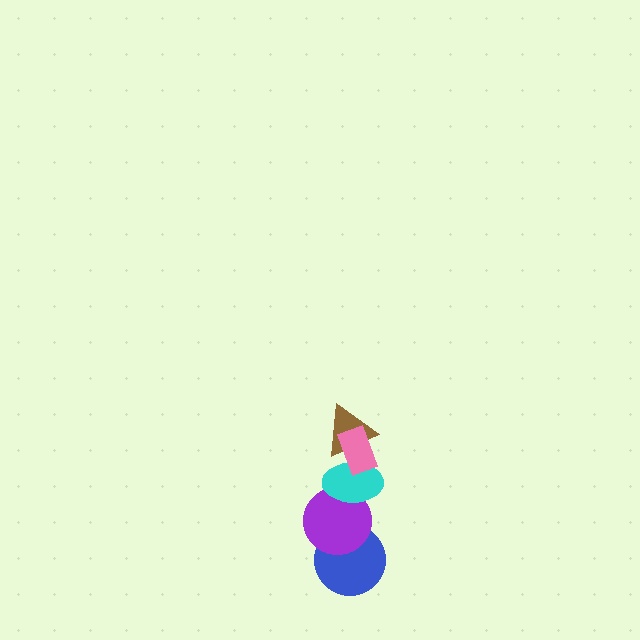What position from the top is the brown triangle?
The brown triangle is 2nd from the top.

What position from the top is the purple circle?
The purple circle is 4th from the top.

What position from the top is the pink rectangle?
The pink rectangle is 1st from the top.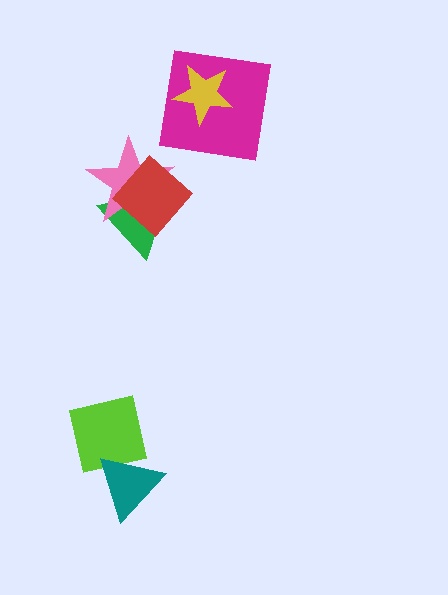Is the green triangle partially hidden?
Yes, it is partially covered by another shape.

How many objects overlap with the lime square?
1 object overlaps with the lime square.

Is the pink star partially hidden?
Yes, it is partially covered by another shape.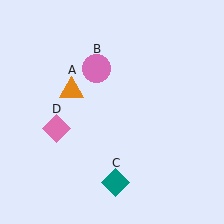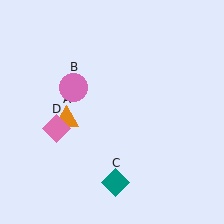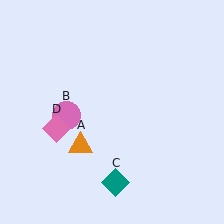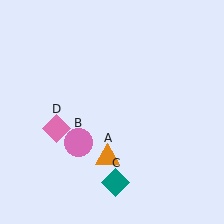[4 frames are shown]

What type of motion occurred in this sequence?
The orange triangle (object A), pink circle (object B) rotated counterclockwise around the center of the scene.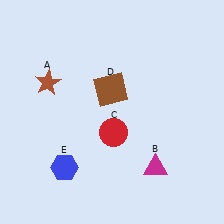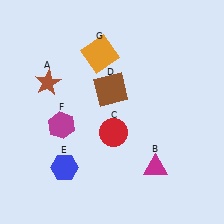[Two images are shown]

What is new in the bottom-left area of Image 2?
A magenta hexagon (F) was added in the bottom-left area of Image 2.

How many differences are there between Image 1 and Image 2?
There are 2 differences between the two images.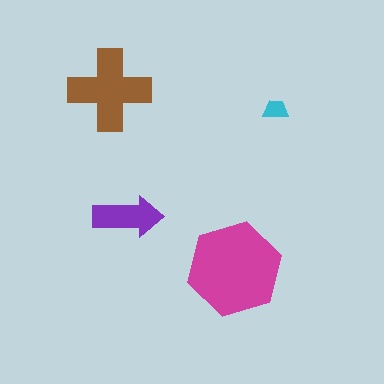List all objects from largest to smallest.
The magenta hexagon, the brown cross, the purple arrow, the cyan trapezoid.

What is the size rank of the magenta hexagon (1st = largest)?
1st.